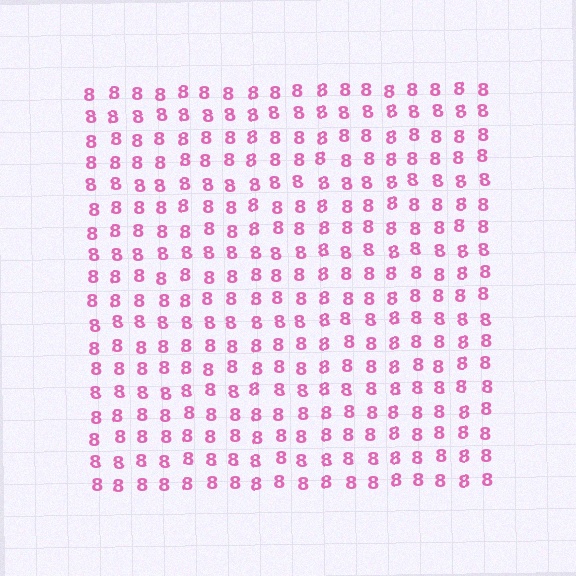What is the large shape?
The large shape is a square.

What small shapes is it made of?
It is made of small digit 8's.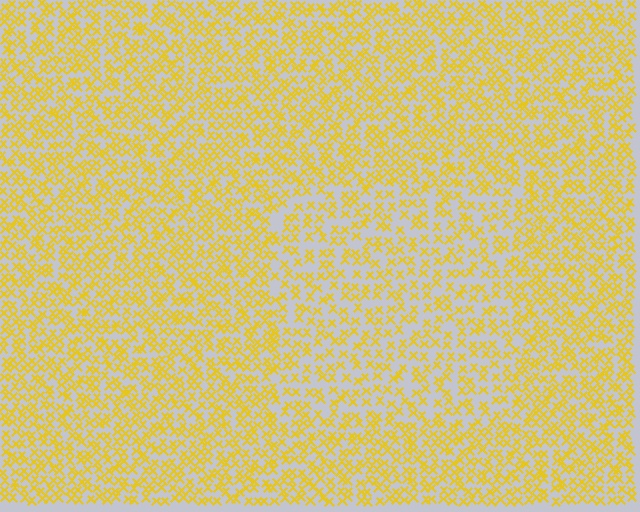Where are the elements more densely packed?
The elements are more densely packed outside the rectangle boundary.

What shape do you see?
I see a rectangle.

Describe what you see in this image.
The image contains small yellow elements arranged at two different densities. A rectangle-shaped region is visible where the elements are less densely packed than the surrounding area.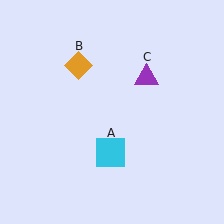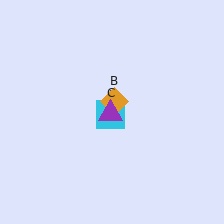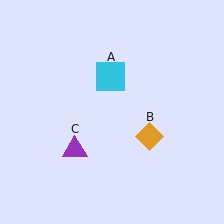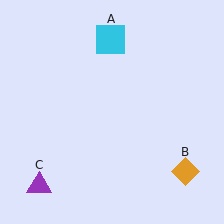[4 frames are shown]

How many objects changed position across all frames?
3 objects changed position: cyan square (object A), orange diamond (object B), purple triangle (object C).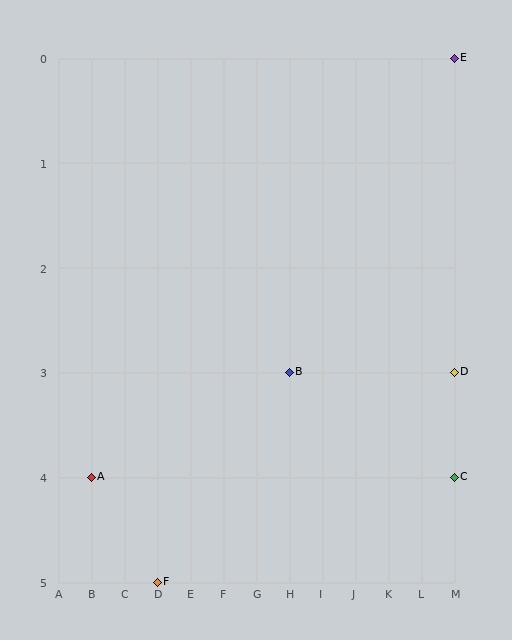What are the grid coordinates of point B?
Point B is at grid coordinates (H, 3).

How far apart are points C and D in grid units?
Points C and D are 1 row apart.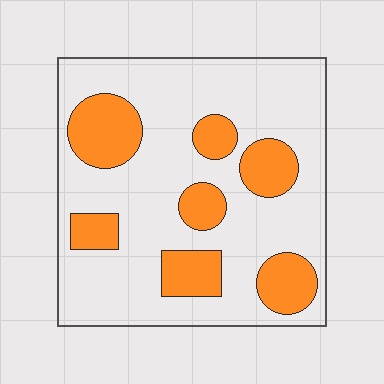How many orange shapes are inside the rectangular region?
7.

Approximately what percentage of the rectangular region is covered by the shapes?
Approximately 25%.